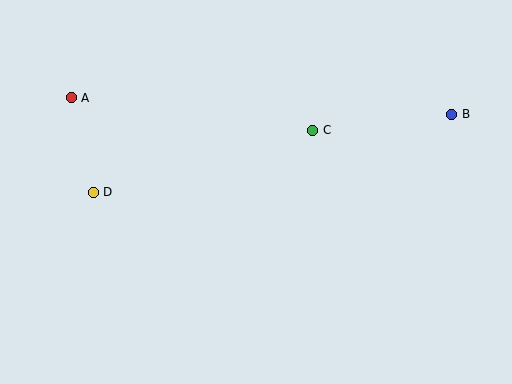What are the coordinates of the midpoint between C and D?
The midpoint between C and D is at (203, 161).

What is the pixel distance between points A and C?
The distance between A and C is 243 pixels.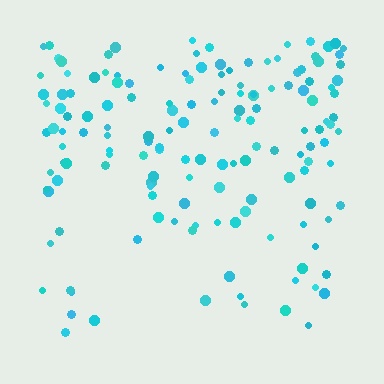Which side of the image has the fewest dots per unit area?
The bottom.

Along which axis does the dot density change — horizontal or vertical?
Vertical.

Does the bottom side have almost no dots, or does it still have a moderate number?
Still a moderate number, just noticeably fewer than the top.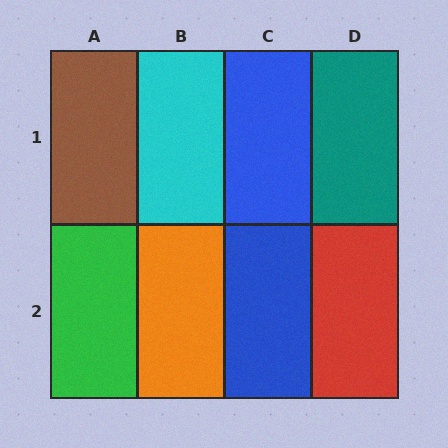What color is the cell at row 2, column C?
Blue.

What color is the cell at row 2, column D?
Red.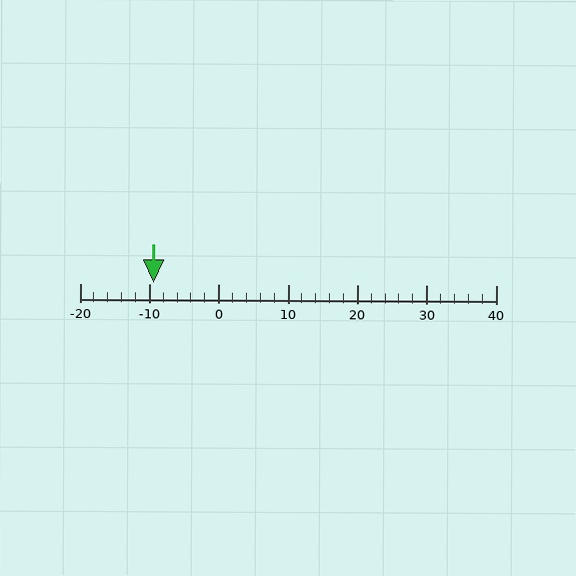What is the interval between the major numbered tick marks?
The major tick marks are spaced 10 units apart.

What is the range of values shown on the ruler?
The ruler shows values from -20 to 40.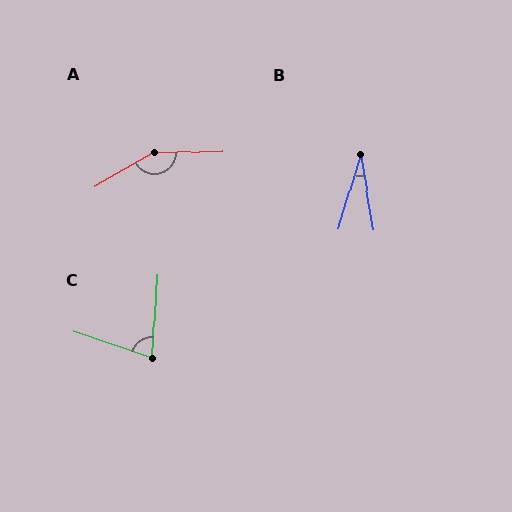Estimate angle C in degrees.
Approximately 75 degrees.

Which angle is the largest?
A, at approximately 152 degrees.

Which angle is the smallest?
B, at approximately 26 degrees.